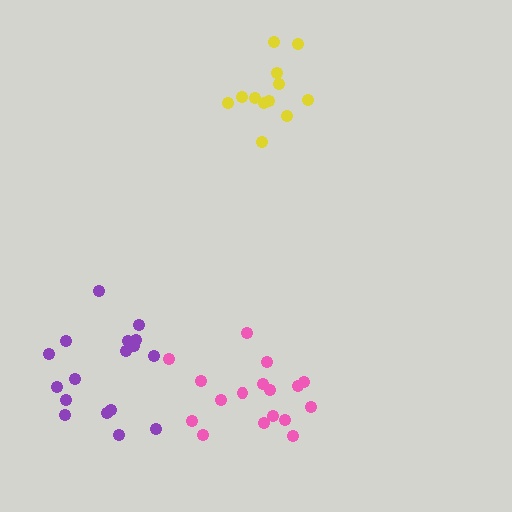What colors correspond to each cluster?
The clusters are colored: purple, yellow, pink.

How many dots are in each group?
Group 1: 17 dots, Group 2: 12 dots, Group 3: 17 dots (46 total).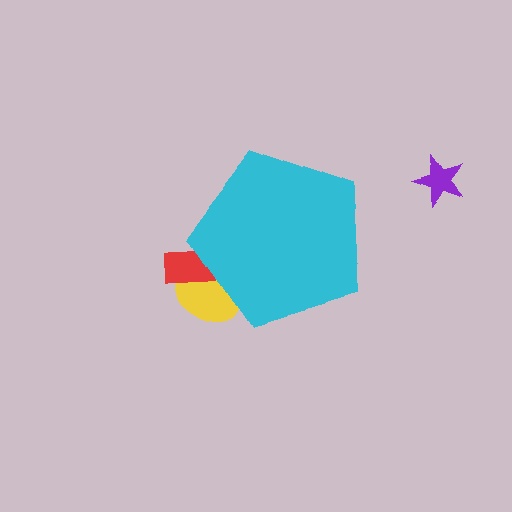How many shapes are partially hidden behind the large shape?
2 shapes are partially hidden.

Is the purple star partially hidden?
No, the purple star is fully visible.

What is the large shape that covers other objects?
A cyan pentagon.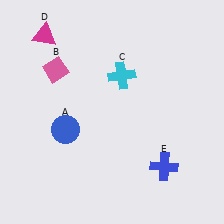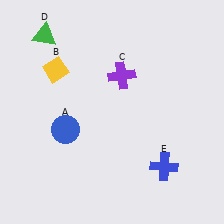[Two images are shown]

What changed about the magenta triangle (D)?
In Image 1, D is magenta. In Image 2, it changed to green.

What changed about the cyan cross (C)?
In Image 1, C is cyan. In Image 2, it changed to purple.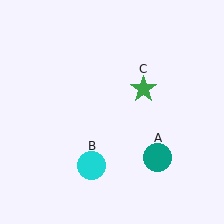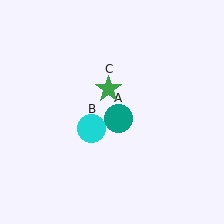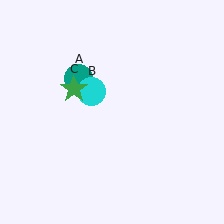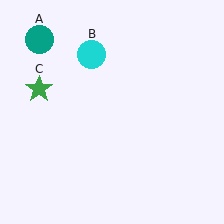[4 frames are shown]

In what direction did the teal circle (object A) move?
The teal circle (object A) moved up and to the left.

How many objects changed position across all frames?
3 objects changed position: teal circle (object A), cyan circle (object B), green star (object C).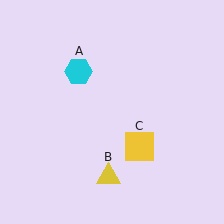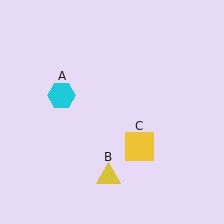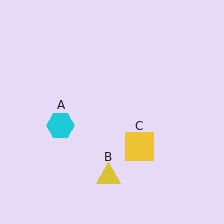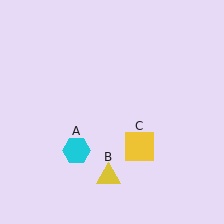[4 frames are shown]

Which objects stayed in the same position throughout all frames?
Yellow triangle (object B) and yellow square (object C) remained stationary.